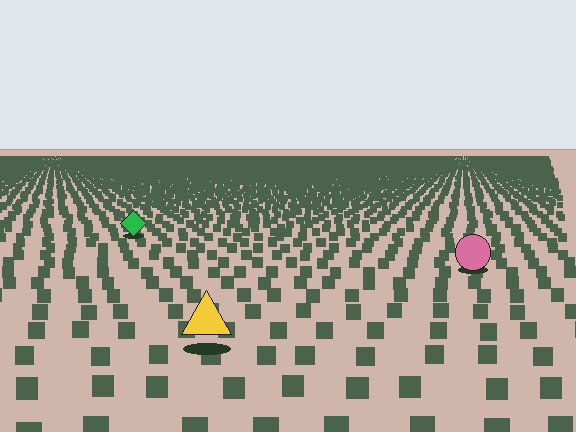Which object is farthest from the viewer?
The green diamond is farthest from the viewer. It appears smaller and the ground texture around it is denser.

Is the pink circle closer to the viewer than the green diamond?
Yes. The pink circle is closer — you can tell from the texture gradient: the ground texture is coarser near it.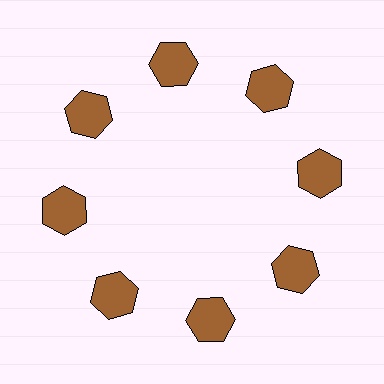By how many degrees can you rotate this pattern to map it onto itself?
The pattern maps onto itself every 45 degrees of rotation.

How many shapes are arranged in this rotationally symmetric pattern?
There are 8 shapes, arranged in 8 groups of 1.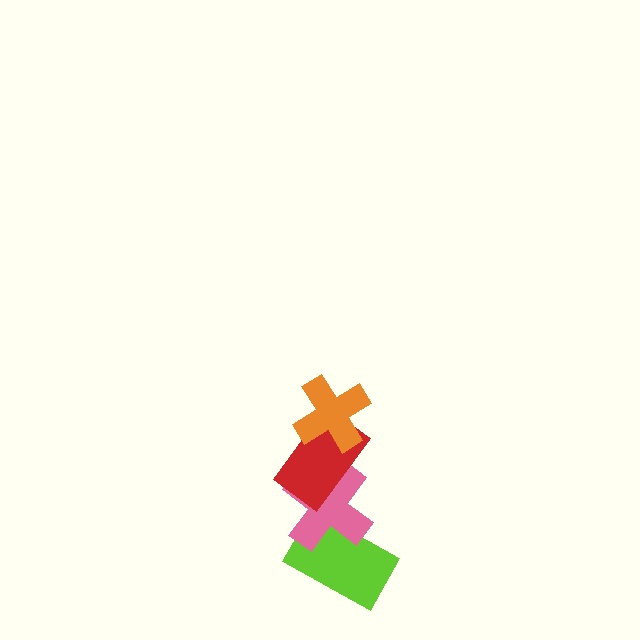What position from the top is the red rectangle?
The red rectangle is 2nd from the top.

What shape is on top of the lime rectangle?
The pink cross is on top of the lime rectangle.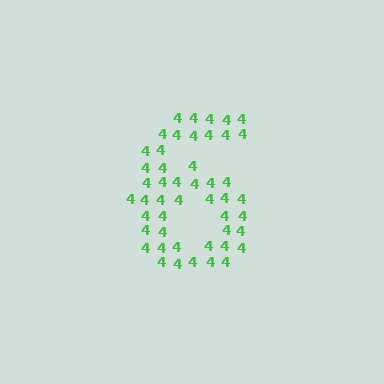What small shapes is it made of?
It is made of small digit 4's.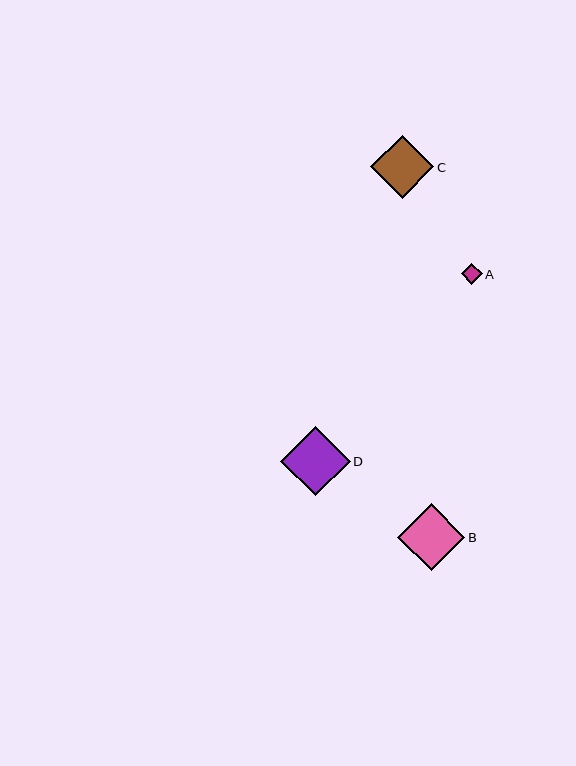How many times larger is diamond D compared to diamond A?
Diamond D is approximately 3.2 times the size of diamond A.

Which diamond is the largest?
Diamond D is the largest with a size of approximately 69 pixels.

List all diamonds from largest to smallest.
From largest to smallest: D, B, C, A.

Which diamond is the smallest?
Diamond A is the smallest with a size of approximately 21 pixels.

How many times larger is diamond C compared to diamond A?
Diamond C is approximately 3.0 times the size of diamond A.